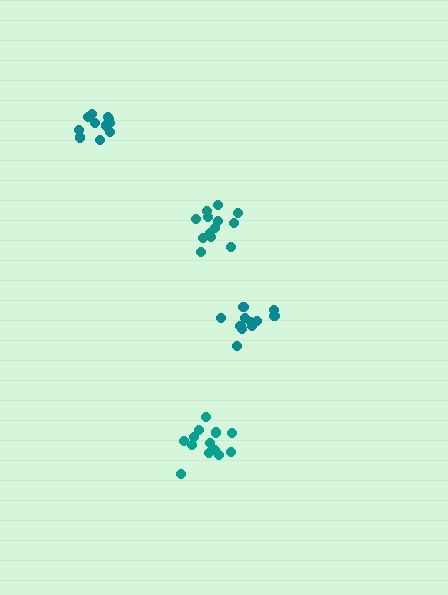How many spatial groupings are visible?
There are 4 spatial groupings.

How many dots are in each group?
Group 1: 13 dots, Group 2: 12 dots, Group 3: 13 dots, Group 4: 12 dots (50 total).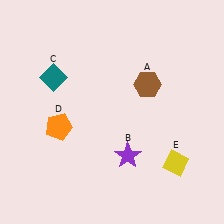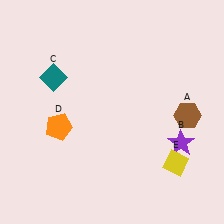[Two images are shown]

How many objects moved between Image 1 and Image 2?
2 objects moved between the two images.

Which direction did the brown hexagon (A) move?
The brown hexagon (A) moved right.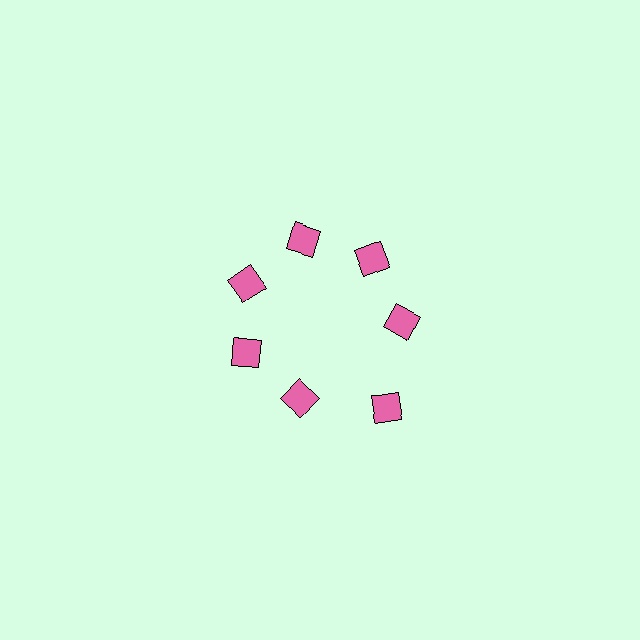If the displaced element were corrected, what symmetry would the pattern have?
It would have 7-fold rotational symmetry — the pattern would map onto itself every 51 degrees.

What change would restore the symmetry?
The symmetry would be restored by moving it inward, back onto the ring so that all 7 diamonds sit at equal angles and equal distance from the center.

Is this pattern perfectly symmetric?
No. The 7 pink diamonds are arranged in a ring, but one element near the 5 o'clock position is pushed outward from the center, breaking the 7-fold rotational symmetry.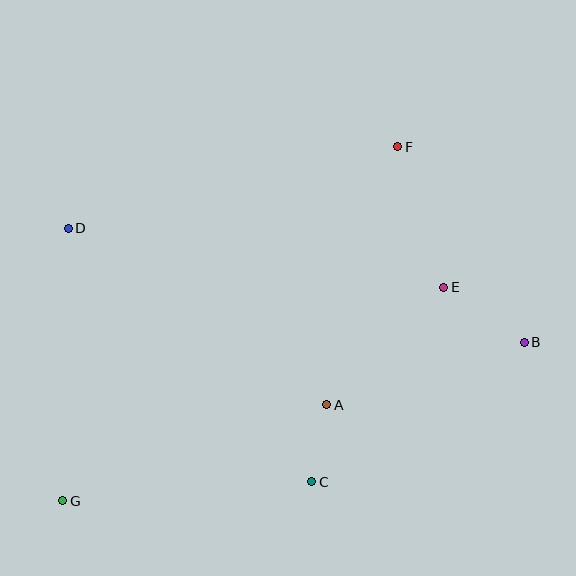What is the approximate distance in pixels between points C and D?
The distance between C and D is approximately 351 pixels.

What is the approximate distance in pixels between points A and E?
The distance between A and E is approximately 166 pixels.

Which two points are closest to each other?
Points A and C are closest to each other.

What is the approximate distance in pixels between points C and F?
The distance between C and F is approximately 346 pixels.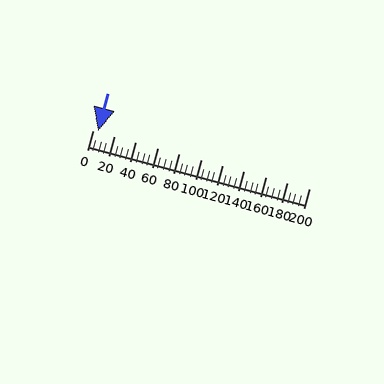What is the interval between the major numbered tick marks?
The major tick marks are spaced 20 units apart.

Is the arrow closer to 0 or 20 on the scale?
The arrow is closer to 0.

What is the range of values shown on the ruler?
The ruler shows values from 0 to 200.